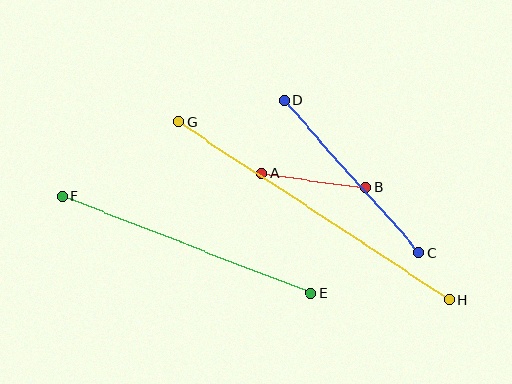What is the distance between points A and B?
The distance is approximately 105 pixels.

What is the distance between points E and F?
The distance is approximately 267 pixels.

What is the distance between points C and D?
The distance is approximately 203 pixels.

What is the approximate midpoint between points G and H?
The midpoint is at approximately (314, 211) pixels.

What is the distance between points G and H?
The distance is approximately 324 pixels.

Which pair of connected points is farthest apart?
Points G and H are farthest apart.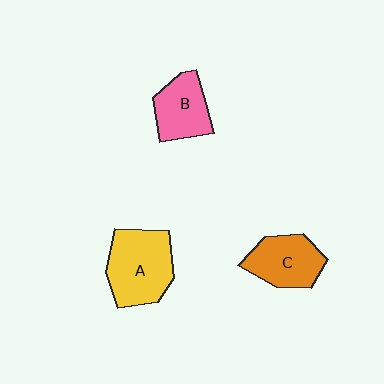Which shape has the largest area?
Shape A (yellow).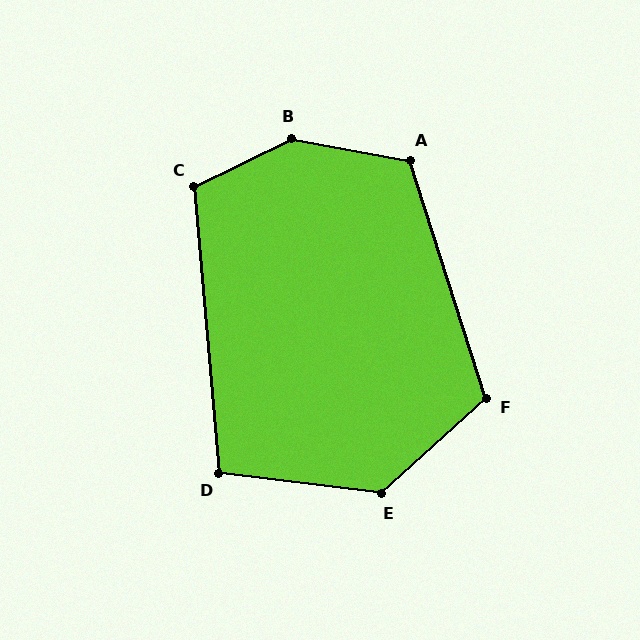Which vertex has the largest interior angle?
B, at approximately 144 degrees.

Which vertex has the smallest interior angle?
D, at approximately 102 degrees.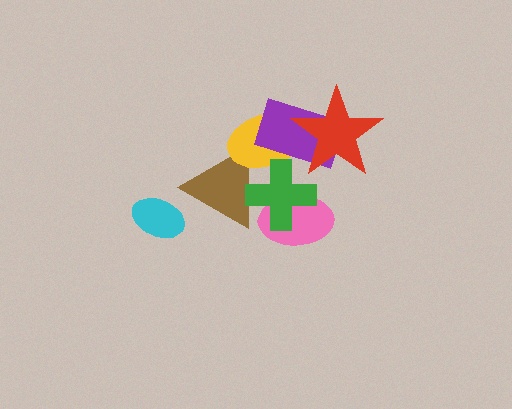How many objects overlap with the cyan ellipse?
0 objects overlap with the cyan ellipse.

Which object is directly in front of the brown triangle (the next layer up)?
The yellow ellipse is directly in front of the brown triangle.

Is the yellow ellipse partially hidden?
Yes, it is partially covered by another shape.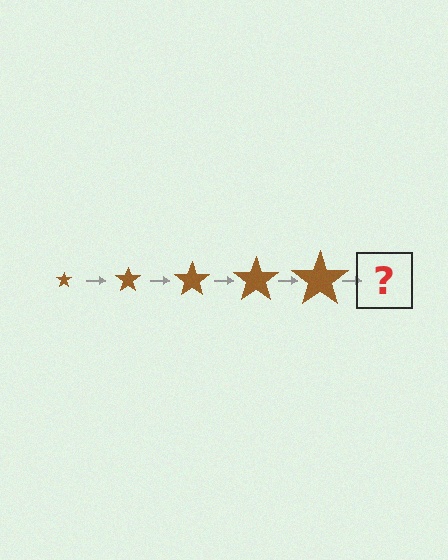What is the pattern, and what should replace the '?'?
The pattern is that the star gets progressively larger each step. The '?' should be a brown star, larger than the previous one.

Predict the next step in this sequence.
The next step is a brown star, larger than the previous one.